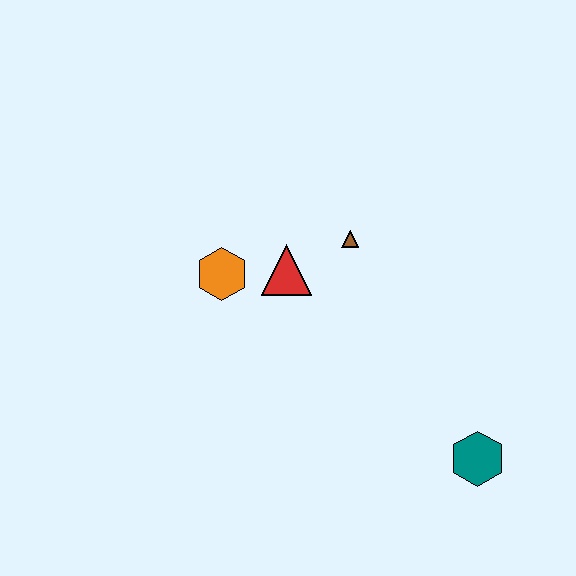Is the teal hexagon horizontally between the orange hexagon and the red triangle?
No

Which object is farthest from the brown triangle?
The teal hexagon is farthest from the brown triangle.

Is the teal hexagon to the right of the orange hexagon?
Yes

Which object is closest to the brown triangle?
The red triangle is closest to the brown triangle.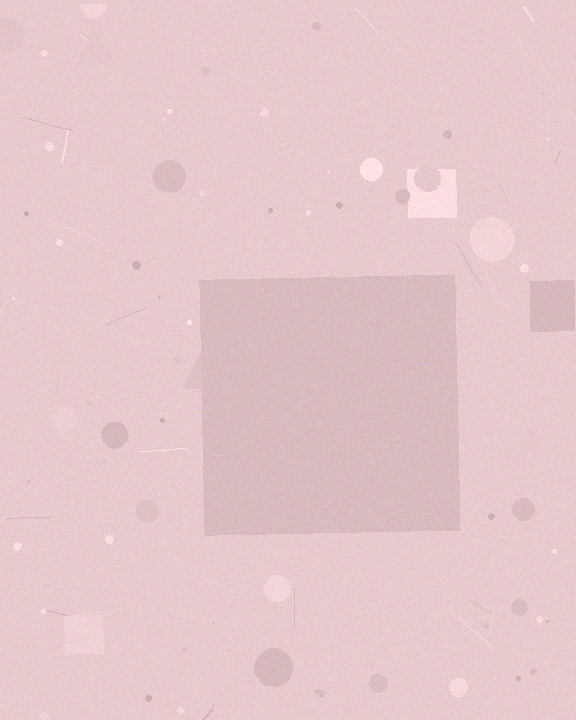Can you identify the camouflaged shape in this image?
The camouflaged shape is a square.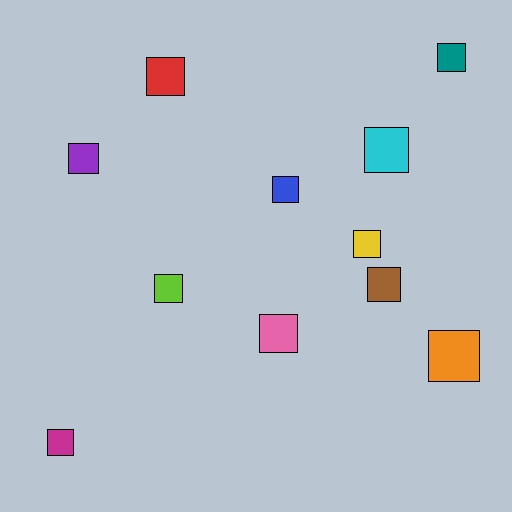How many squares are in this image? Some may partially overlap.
There are 11 squares.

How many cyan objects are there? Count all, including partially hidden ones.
There is 1 cyan object.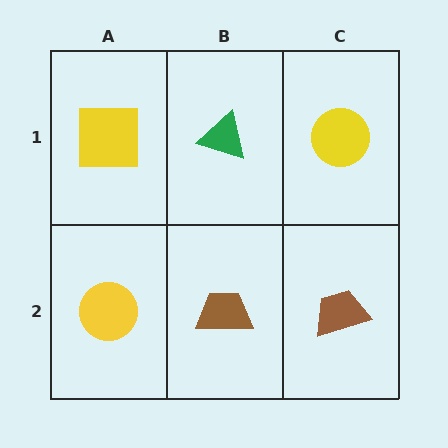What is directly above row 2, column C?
A yellow circle.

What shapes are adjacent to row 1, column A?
A yellow circle (row 2, column A), a green triangle (row 1, column B).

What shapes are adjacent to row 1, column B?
A brown trapezoid (row 2, column B), a yellow square (row 1, column A), a yellow circle (row 1, column C).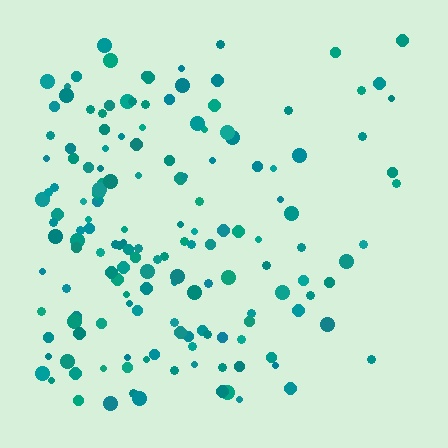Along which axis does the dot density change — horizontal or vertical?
Horizontal.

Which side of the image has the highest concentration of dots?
The left.